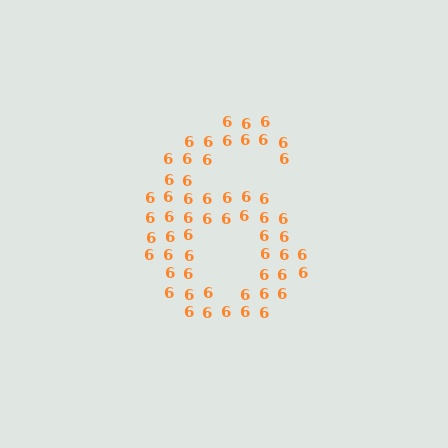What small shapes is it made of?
It is made of small digit 6's.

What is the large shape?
The large shape is the digit 6.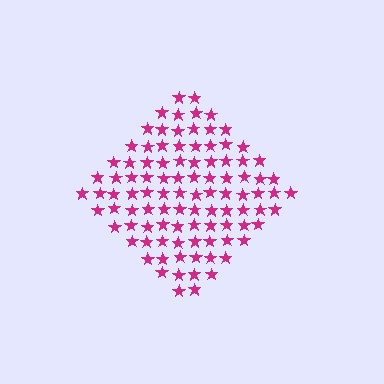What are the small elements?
The small elements are stars.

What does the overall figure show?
The overall figure shows a diamond.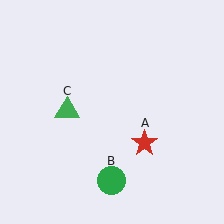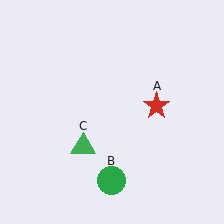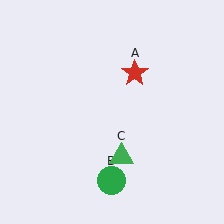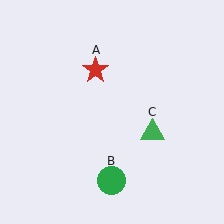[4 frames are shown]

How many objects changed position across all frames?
2 objects changed position: red star (object A), green triangle (object C).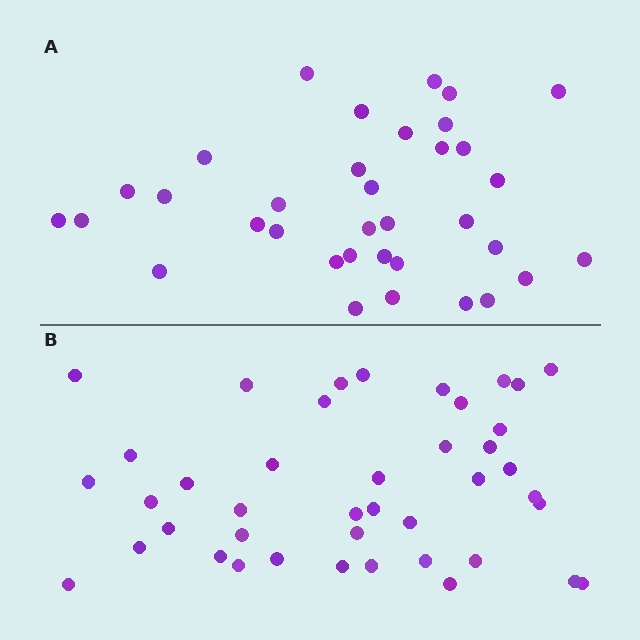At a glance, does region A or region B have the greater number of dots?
Region B (the bottom region) has more dots.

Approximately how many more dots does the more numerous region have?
Region B has roughly 8 or so more dots than region A.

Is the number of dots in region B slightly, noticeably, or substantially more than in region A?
Region B has only slightly more — the two regions are fairly close. The ratio is roughly 1.2 to 1.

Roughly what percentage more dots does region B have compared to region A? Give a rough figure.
About 20% more.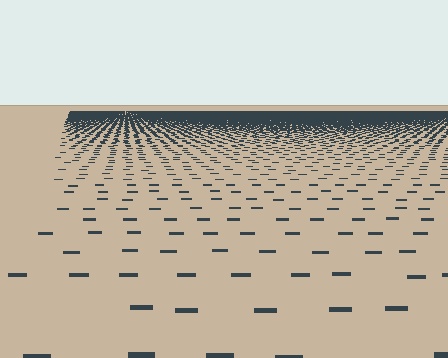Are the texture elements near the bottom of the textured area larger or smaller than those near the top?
Larger. Near the bottom, elements are closer to the viewer and appear at a bigger on-screen size.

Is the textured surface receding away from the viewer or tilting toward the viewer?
The surface is receding away from the viewer. Texture elements get smaller and denser toward the top.